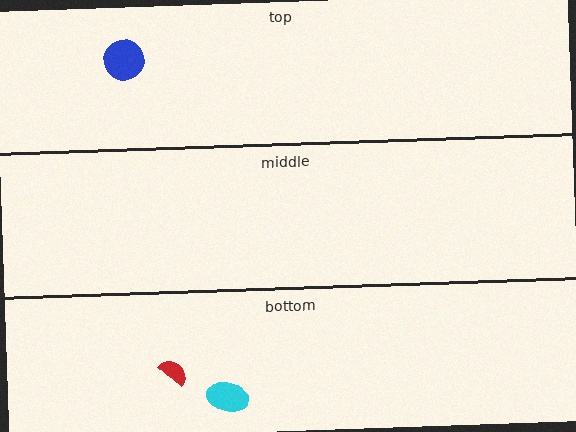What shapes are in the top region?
The blue circle.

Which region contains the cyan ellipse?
The bottom region.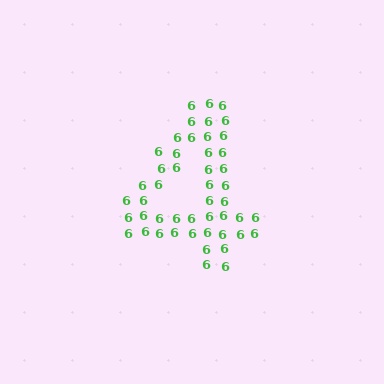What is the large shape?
The large shape is the digit 4.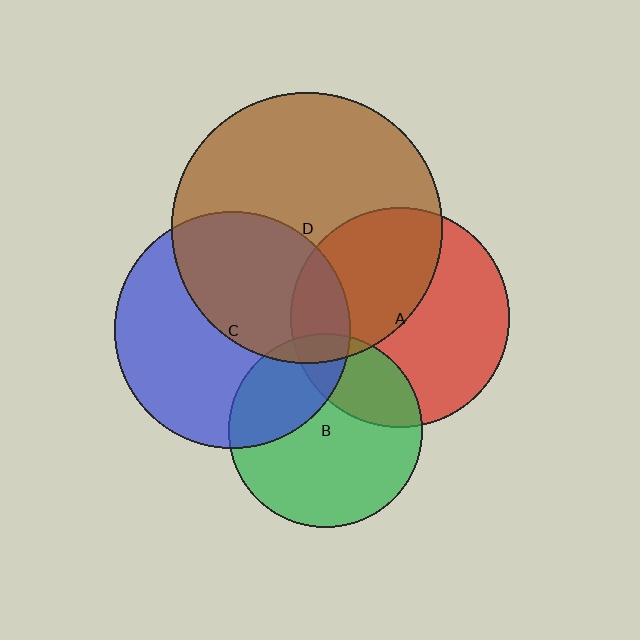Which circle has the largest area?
Circle D (brown).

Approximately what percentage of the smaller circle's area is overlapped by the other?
Approximately 45%.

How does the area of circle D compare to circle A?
Approximately 1.5 times.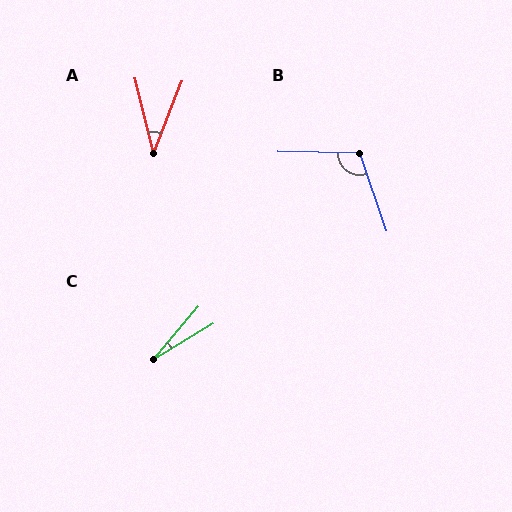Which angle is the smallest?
C, at approximately 19 degrees.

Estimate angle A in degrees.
Approximately 35 degrees.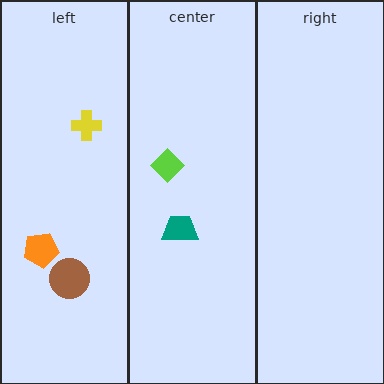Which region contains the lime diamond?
The center region.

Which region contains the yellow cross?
The left region.